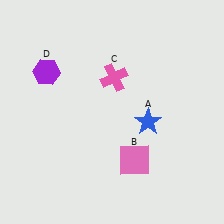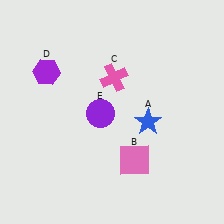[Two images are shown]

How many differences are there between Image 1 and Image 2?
There is 1 difference between the two images.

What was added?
A purple circle (E) was added in Image 2.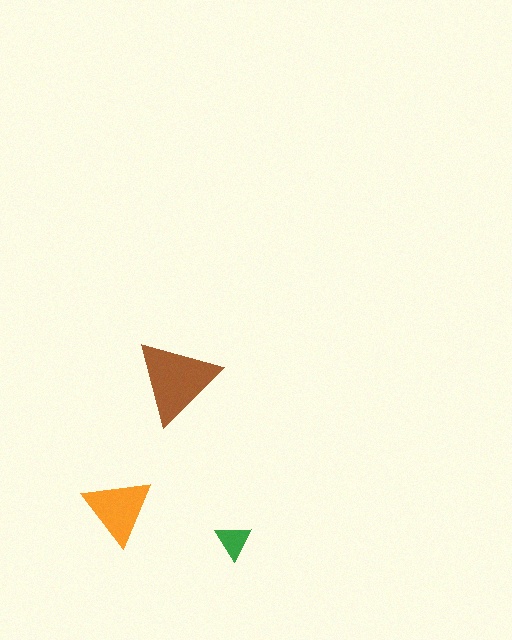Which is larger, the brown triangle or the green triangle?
The brown one.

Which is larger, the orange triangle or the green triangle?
The orange one.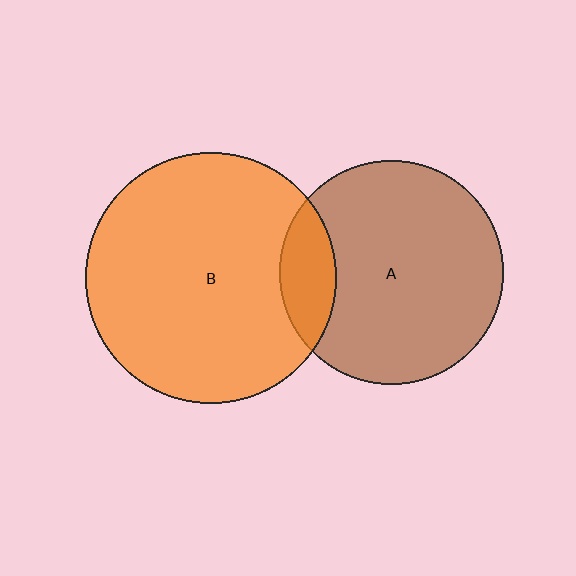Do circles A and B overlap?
Yes.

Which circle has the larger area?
Circle B (orange).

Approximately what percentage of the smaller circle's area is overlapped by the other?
Approximately 15%.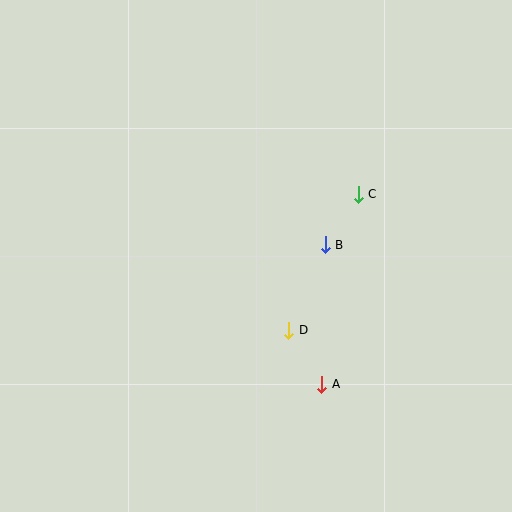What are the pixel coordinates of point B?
Point B is at (325, 245).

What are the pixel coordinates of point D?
Point D is at (289, 330).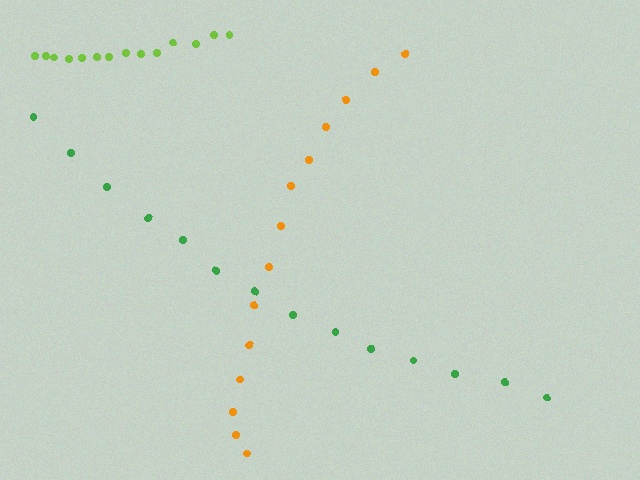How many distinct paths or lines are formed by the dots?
There are 3 distinct paths.